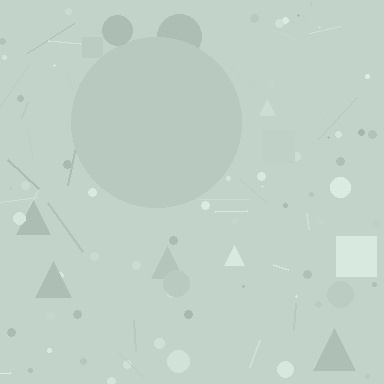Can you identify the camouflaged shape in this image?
The camouflaged shape is a circle.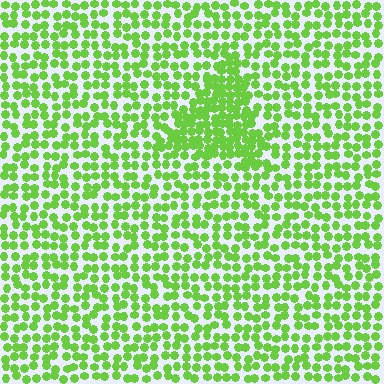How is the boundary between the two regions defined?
The boundary is defined by a change in element density (approximately 1.8x ratio). All elements are the same color, size, and shape.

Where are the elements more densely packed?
The elements are more densely packed inside the triangle boundary.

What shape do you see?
I see a triangle.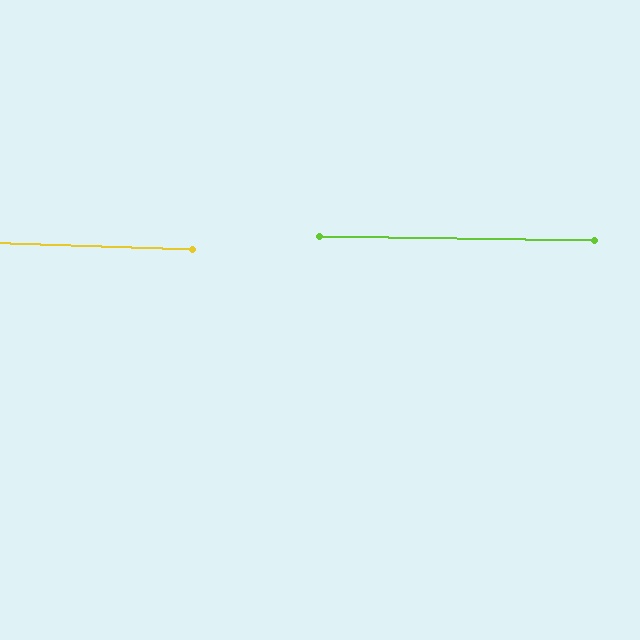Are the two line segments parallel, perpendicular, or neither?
Parallel — their directions differ by only 1.0°.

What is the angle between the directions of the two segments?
Approximately 1 degree.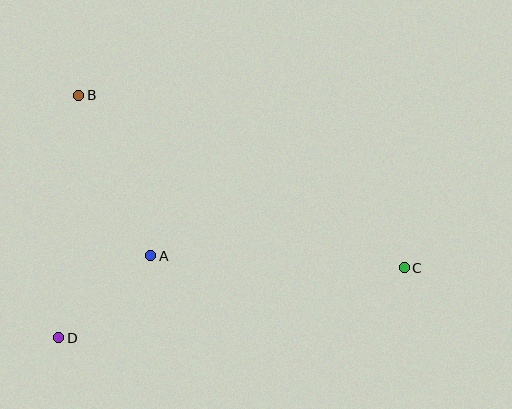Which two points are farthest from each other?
Points B and C are farthest from each other.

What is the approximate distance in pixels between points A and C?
The distance between A and C is approximately 253 pixels.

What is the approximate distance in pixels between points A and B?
The distance between A and B is approximately 176 pixels.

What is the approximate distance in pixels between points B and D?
The distance between B and D is approximately 244 pixels.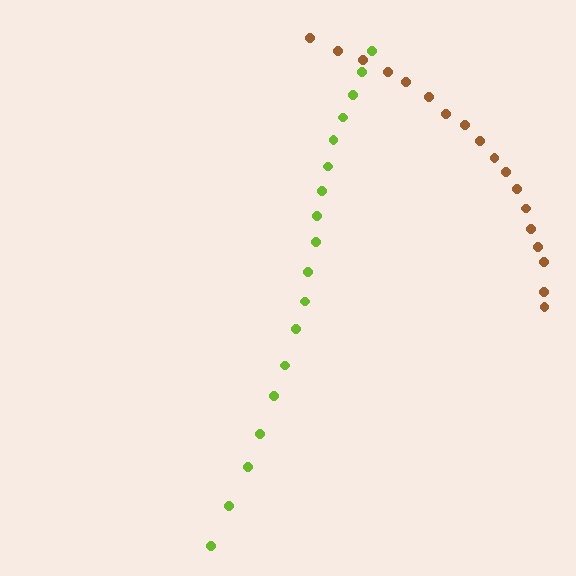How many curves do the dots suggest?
There are 2 distinct paths.